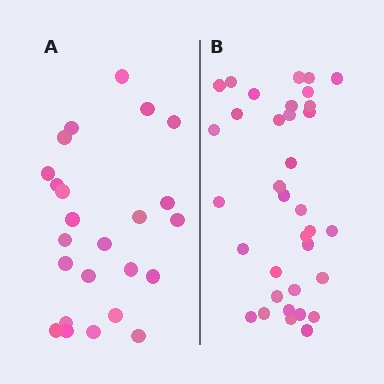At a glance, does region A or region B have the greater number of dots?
Region B (the right region) has more dots.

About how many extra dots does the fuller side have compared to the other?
Region B has roughly 12 or so more dots than region A.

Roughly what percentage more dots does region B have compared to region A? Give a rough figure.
About 45% more.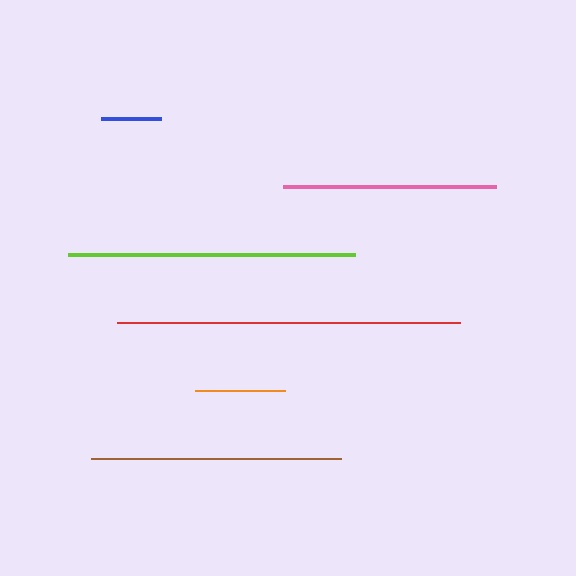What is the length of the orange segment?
The orange segment is approximately 90 pixels long.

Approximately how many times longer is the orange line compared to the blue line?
The orange line is approximately 1.5 times the length of the blue line.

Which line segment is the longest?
The red line is the longest at approximately 343 pixels.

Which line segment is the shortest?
The blue line is the shortest at approximately 61 pixels.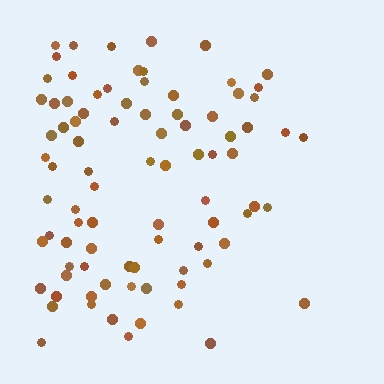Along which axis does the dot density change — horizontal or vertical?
Horizontal.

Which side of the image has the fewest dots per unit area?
The right.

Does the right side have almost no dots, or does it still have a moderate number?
Still a moderate number, just noticeably fewer than the left.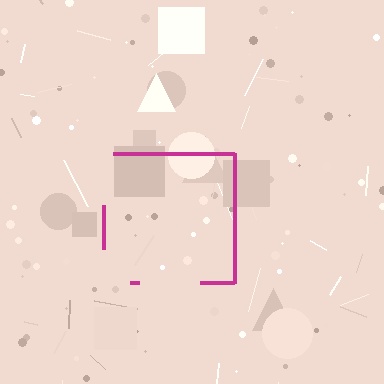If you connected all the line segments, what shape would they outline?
They would outline a square.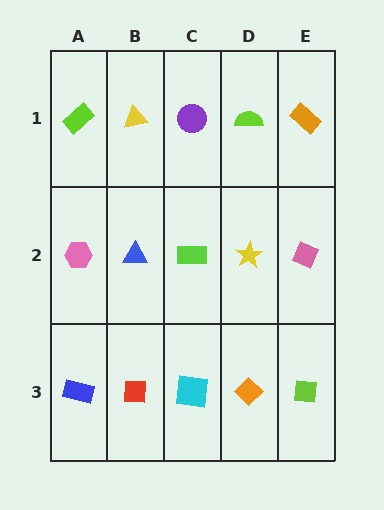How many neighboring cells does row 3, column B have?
3.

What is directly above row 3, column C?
A lime rectangle.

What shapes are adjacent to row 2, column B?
A yellow triangle (row 1, column B), a red square (row 3, column B), a pink hexagon (row 2, column A), a lime rectangle (row 2, column C).